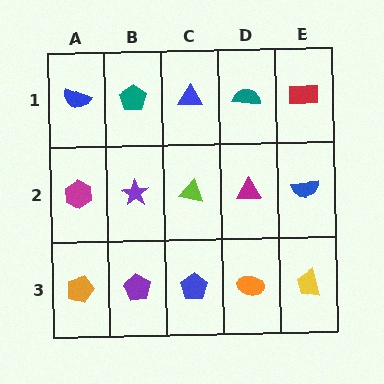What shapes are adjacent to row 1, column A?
A magenta hexagon (row 2, column A), a teal pentagon (row 1, column B).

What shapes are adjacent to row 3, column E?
A blue semicircle (row 2, column E), an orange ellipse (row 3, column D).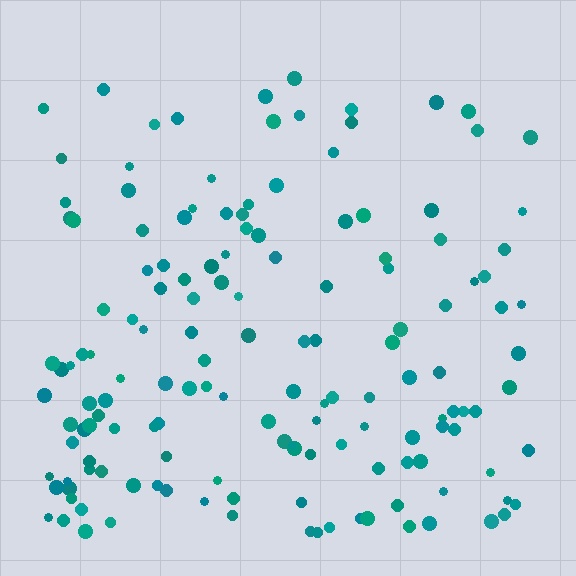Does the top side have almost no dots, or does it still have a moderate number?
Still a moderate number, just noticeably fewer than the bottom.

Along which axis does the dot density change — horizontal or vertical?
Vertical.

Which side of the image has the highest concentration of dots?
The bottom.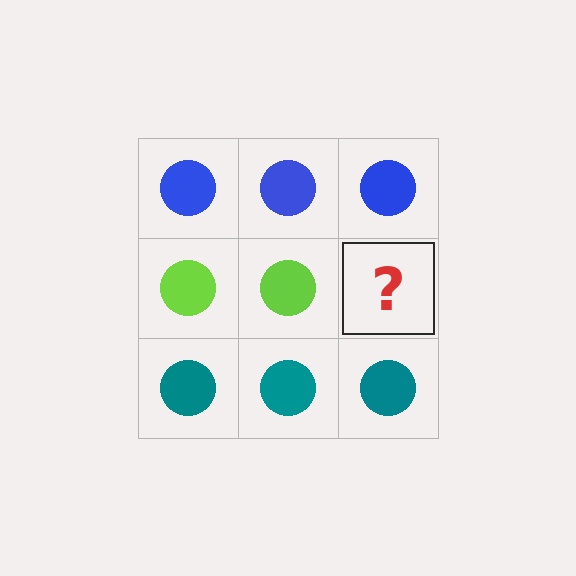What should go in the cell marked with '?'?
The missing cell should contain a lime circle.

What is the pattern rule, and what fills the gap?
The rule is that each row has a consistent color. The gap should be filled with a lime circle.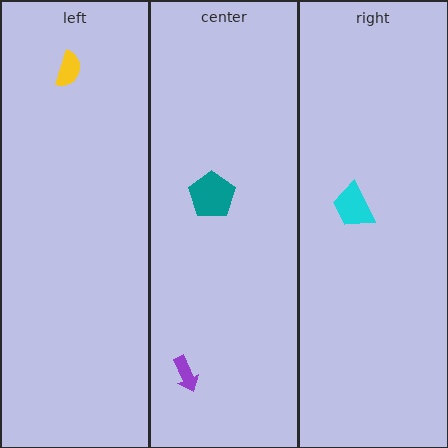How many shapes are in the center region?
2.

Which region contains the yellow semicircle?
The left region.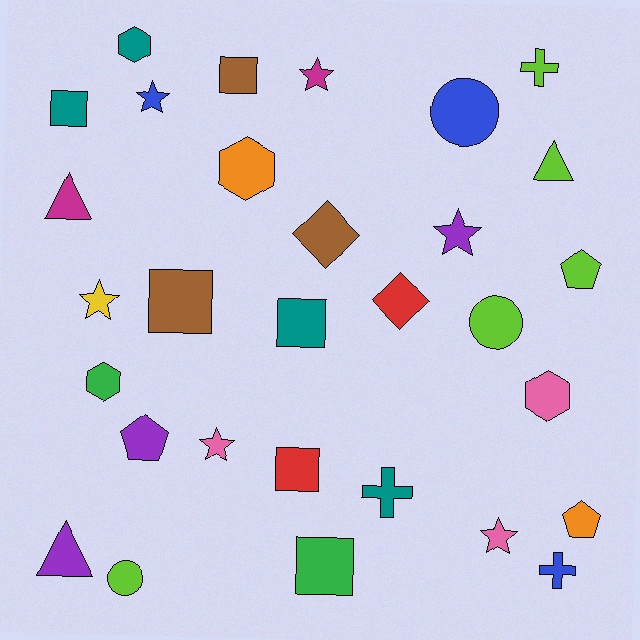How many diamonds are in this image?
There are 2 diamonds.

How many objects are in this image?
There are 30 objects.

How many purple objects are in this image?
There are 3 purple objects.